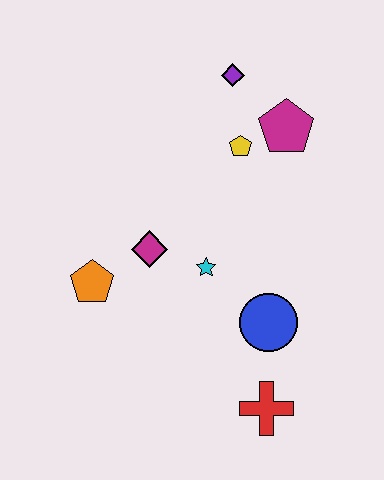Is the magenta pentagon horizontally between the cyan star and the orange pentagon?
No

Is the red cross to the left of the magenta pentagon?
Yes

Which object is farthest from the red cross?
The purple diamond is farthest from the red cross.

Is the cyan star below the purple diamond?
Yes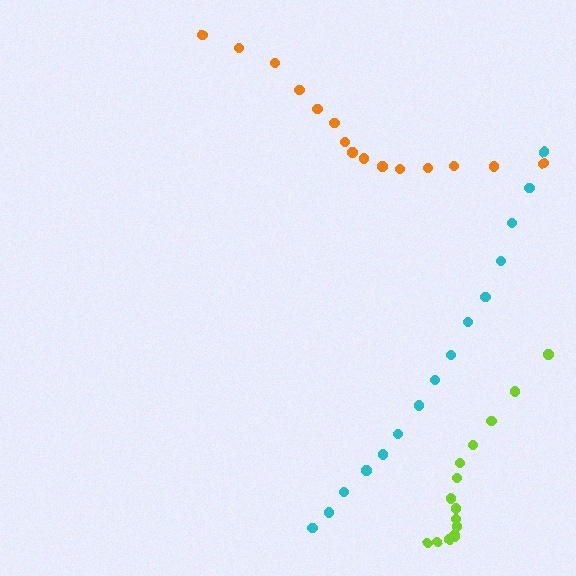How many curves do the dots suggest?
There are 3 distinct paths.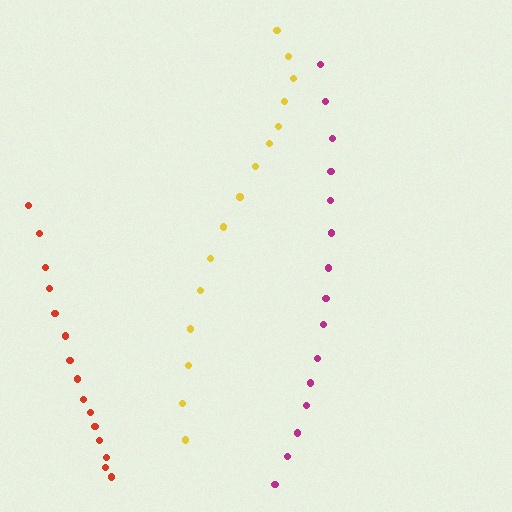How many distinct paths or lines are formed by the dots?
There are 3 distinct paths.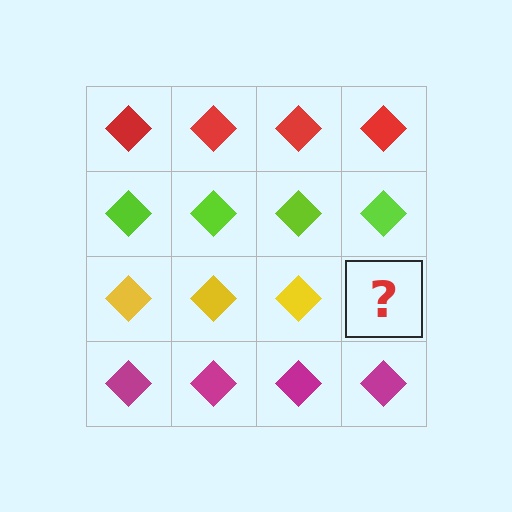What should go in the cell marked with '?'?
The missing cell should contain a yellow diamond.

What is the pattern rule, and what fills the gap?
The rule is that each row has a consistent color. The gap should be filled with a yellow diamond.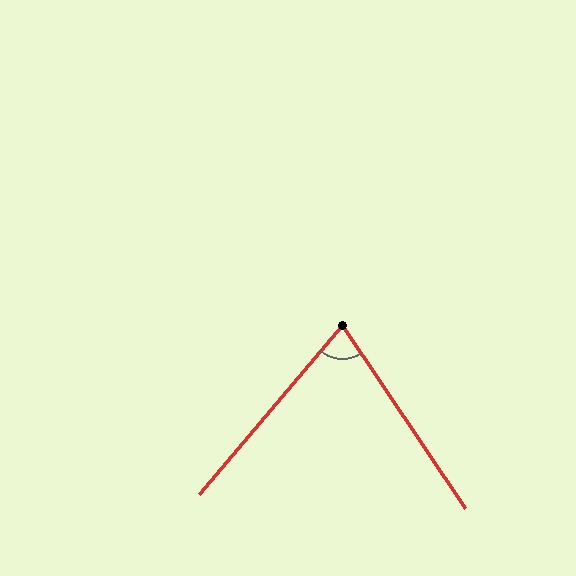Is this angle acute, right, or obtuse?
It is acute.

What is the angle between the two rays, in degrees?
Approximately 74 degrees.